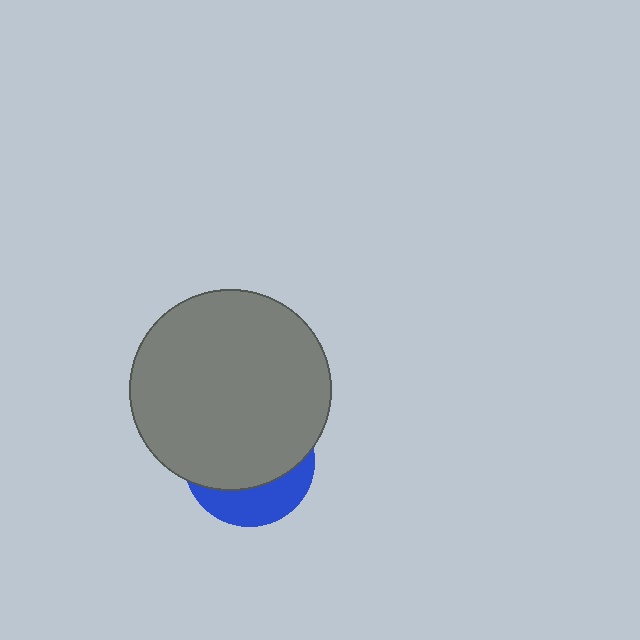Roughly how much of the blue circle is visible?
A small part of it is visible (roughly 31%).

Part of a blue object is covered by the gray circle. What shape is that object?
It is a circle.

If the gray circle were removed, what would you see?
You would see the complete blue circle.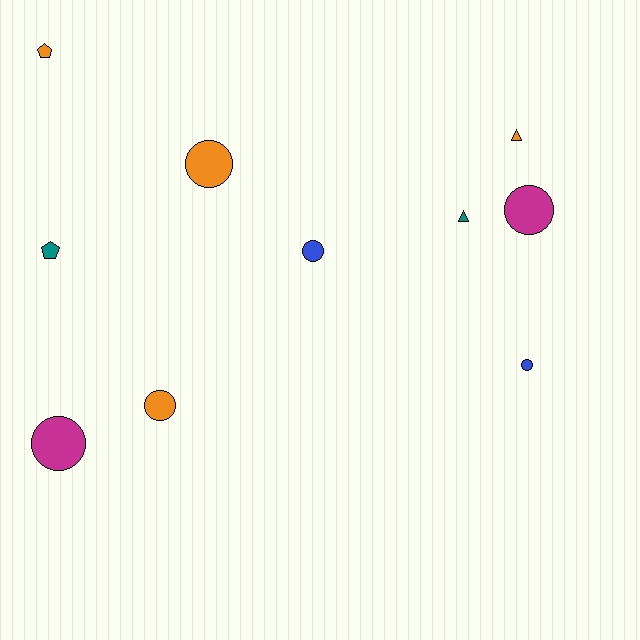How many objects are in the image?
There are 10 objects.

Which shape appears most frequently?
Circle, with 6 objects.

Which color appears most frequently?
Orange, with 4 objects.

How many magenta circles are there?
There are 2 magenta circles.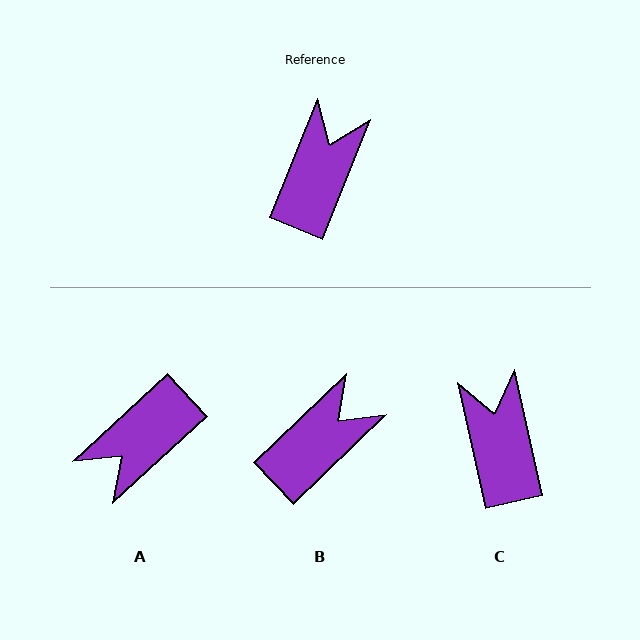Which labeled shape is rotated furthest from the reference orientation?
A, about 155 degrees away.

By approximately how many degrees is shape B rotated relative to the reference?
Approximately 24 degrees clockwise.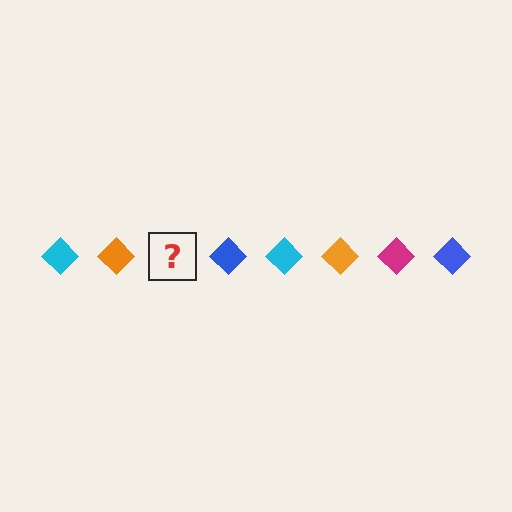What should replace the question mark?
The question mark should be replaced with a magenta diamond.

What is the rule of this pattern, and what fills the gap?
The rule is that the pattern cycles through cyan, orange, magenta, blue diamonds. The gap should be filled with a magenta diamond.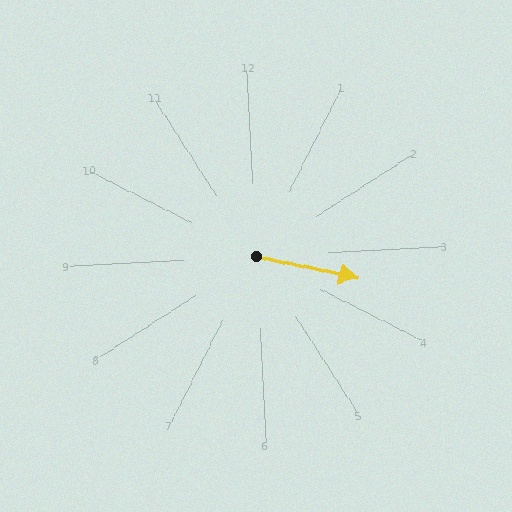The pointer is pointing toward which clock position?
Roughly 4 o'clock.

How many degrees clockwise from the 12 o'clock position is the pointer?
Approximately 105 degrees.